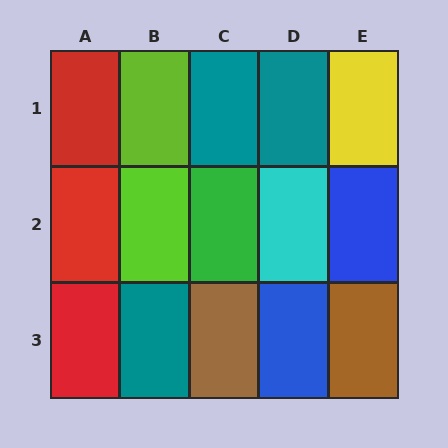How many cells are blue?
2 cells are blue.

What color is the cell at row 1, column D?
Teal.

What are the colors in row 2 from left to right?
Red, lime, green, cyan, blue.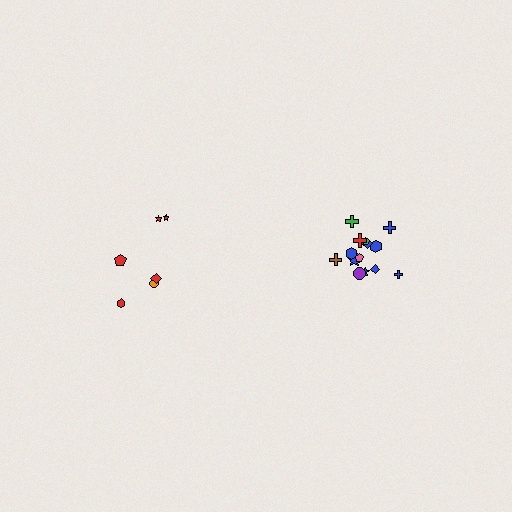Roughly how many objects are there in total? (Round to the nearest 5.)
Roughly 20 objects in total.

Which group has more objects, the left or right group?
The right group.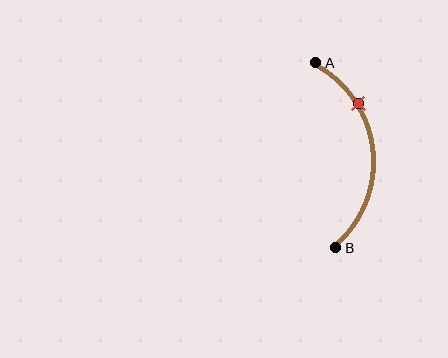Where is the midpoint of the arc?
The arc midpoint is the point on the curve farthest from the straight line joining A and B. It sits to the right of that line.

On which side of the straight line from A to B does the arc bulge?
The arc bulges to the right of the straight line connecting A and B.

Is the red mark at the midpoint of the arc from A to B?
No. The red mark lies on the arc but is closer to endpoint A. The arc midpoint would be at the point on the curve equidistant along the arc from both A and B.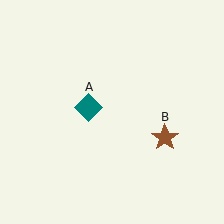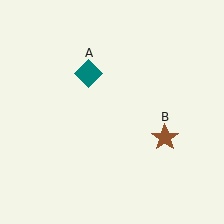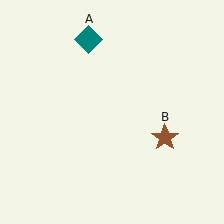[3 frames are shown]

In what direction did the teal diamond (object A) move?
The teal diamond (object A) moved up.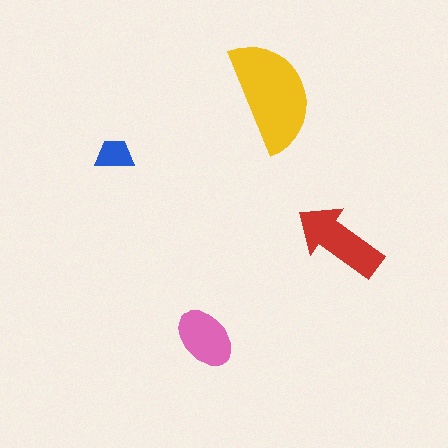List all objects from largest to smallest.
The yellow semicircle, the red arrow, the pink ellipse, the blue trapezoid.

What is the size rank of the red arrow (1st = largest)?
2nd.